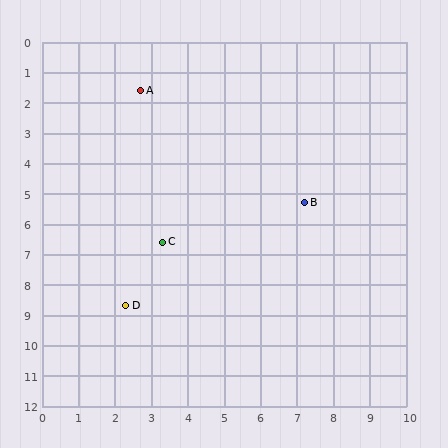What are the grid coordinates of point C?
Point C is at approximately (3.3, 6.6).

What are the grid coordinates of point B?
Point B is at approximately (7.2, 5.3).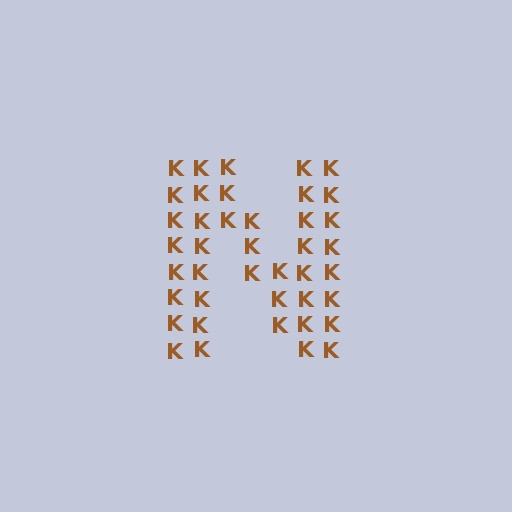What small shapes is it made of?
It is made of small letter K's.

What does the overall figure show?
The overall figure shows the letter N.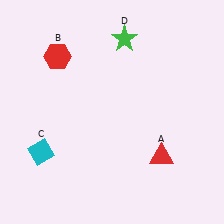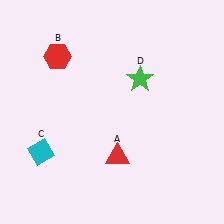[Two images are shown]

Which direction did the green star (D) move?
The green star (D) moved down.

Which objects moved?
The objects that moved are: the red triangle (A), the green star (D).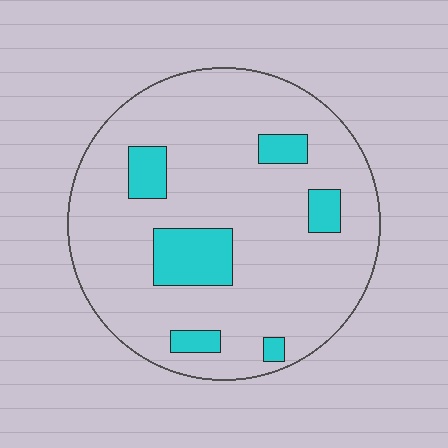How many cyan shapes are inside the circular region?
6.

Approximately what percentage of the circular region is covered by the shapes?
Approximately 15%.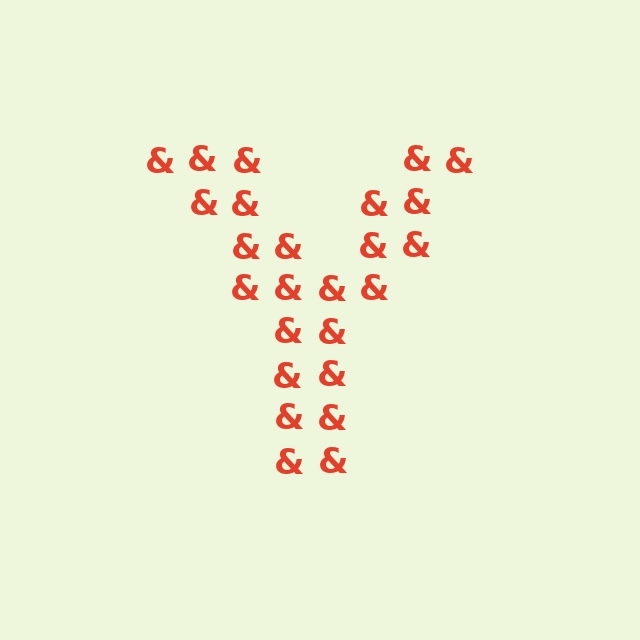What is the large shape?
The large shape is the letter Y.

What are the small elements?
The small elements are ampersands.